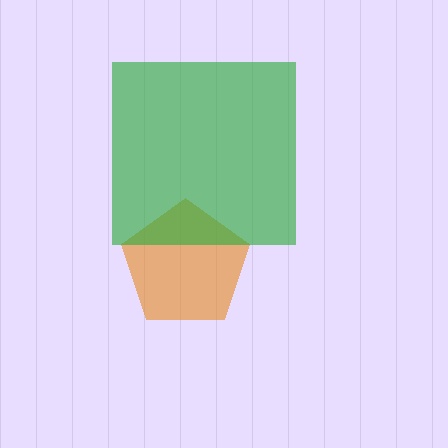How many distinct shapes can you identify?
There are 2 distinct shapes: an orange pentagon, a green square.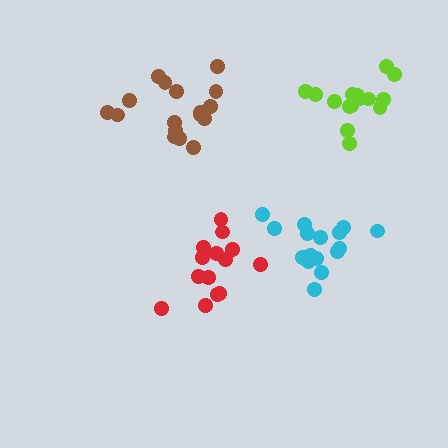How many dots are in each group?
Group 1: 15 dots, Group 2: 17 dots, Group 3: 15 dots, Group 4: 16 dots (63 total).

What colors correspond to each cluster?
The clusters are colored: red, brown, lime, cyan.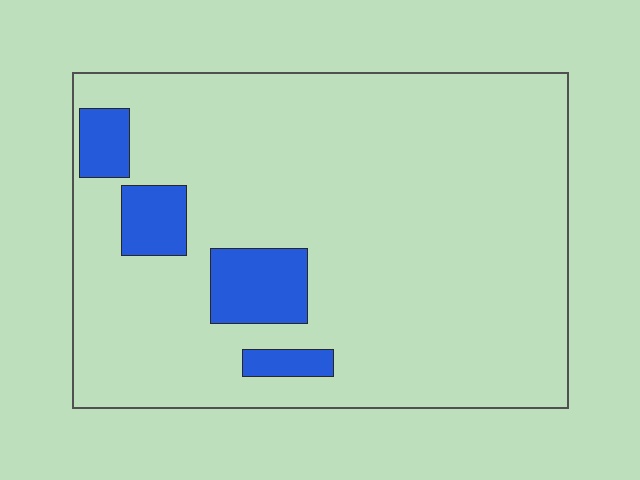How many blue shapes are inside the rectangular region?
4.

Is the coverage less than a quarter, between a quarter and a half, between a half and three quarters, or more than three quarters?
Less than a quarter.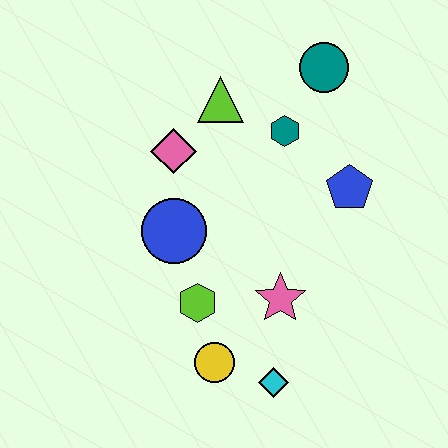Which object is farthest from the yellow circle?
The teal circle is farthest from the yellow circle.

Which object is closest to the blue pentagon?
The teal hexagon is closest to the blue pentagon.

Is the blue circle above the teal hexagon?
No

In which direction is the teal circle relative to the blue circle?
The teal circle is above the blue circle.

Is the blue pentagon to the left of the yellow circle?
No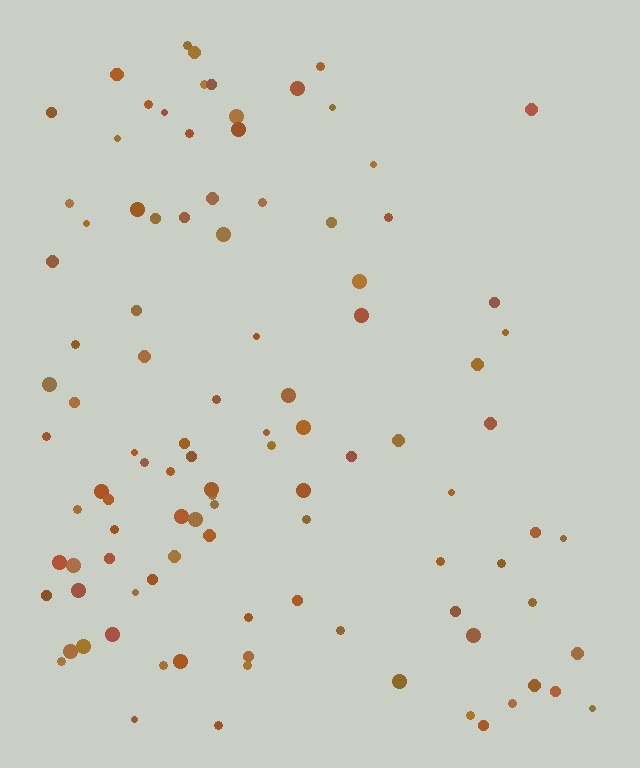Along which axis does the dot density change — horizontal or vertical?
Horizontal.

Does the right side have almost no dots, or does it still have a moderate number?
Still a moderate number, just noticeably fewer than the left.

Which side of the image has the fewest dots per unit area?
The right.